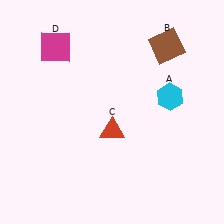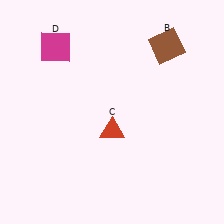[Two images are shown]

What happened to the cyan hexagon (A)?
The cyan hexagon (A) was removed in Image 2. It was in the top-right area of Image 1.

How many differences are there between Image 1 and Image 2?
There is 1 difference between the two images.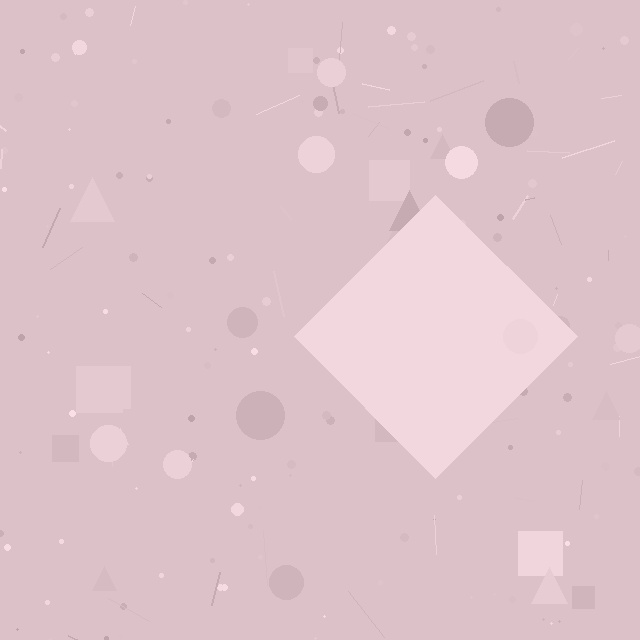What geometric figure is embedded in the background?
A diamond is embedded in the background.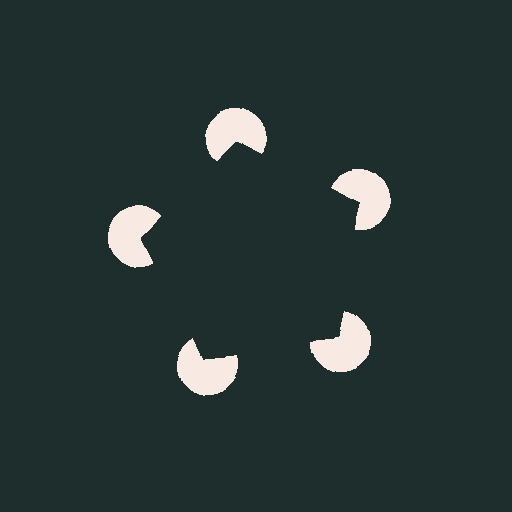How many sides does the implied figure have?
5 sides.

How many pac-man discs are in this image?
There are 5 — one at each vertex of the illusory pentagon.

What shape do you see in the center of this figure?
An illusory pentagon — its edges are inferred from the aligned wedge cuts in the pac-man discs, not physically drawn.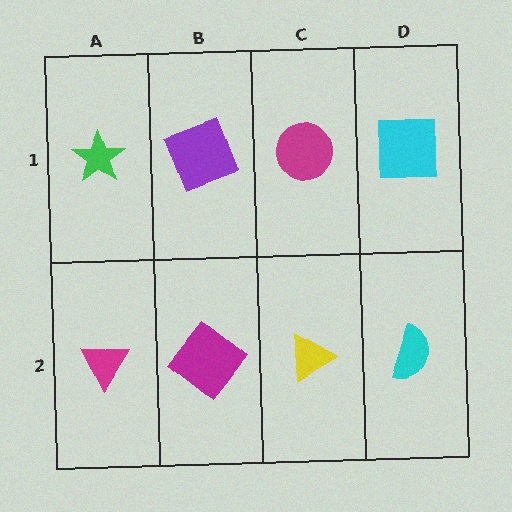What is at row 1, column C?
A magenta circle.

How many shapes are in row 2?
4 shapes.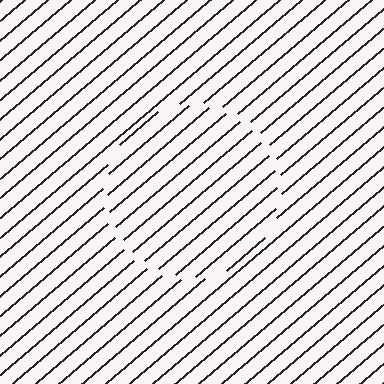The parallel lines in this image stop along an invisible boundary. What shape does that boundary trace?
An illusory circle. The interior of the shape contains the same grating, shifted by half a period — the contour is defined by the phase discontinuity where line-ends from the inner and outer gratings abut.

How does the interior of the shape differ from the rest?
The interior of the shape contains the same grating, shifted by half a period — the contour is defined by the phase discontinuity where line-ends from the inner and outer gratings abut.